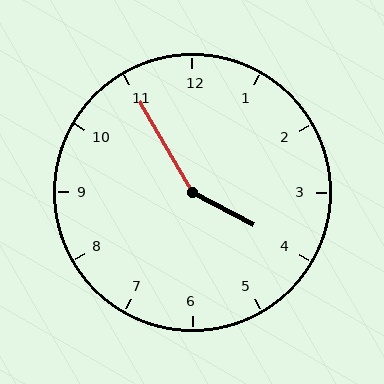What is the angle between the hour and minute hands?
Approximately 148 degrees.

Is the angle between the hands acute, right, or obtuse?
It is obtuse.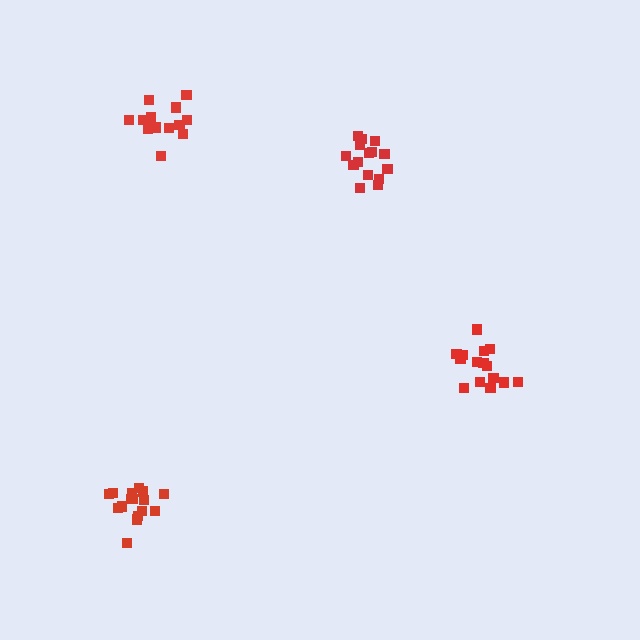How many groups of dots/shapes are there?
There are 4 groups.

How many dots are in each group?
Group 1: 16 dots, Group 2: 15 dots, Group 3: 15 dots, Group 4: 15 dots (61 total).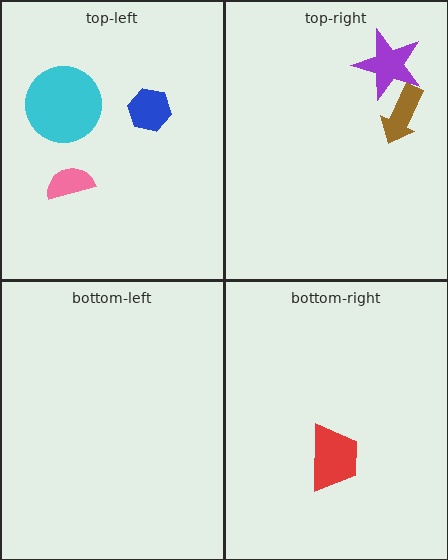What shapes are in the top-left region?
The pink semicircle, the blue hexagon, the cyan circle.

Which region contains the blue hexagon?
The top-left region.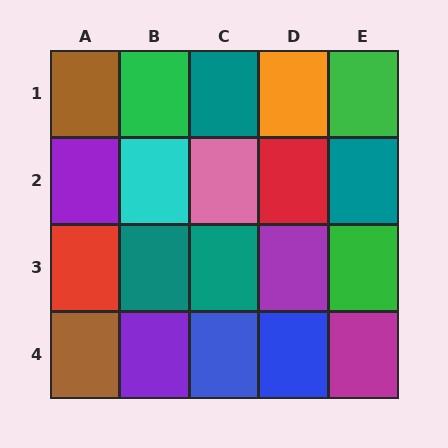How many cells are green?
3 cells are green.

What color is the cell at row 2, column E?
Teal.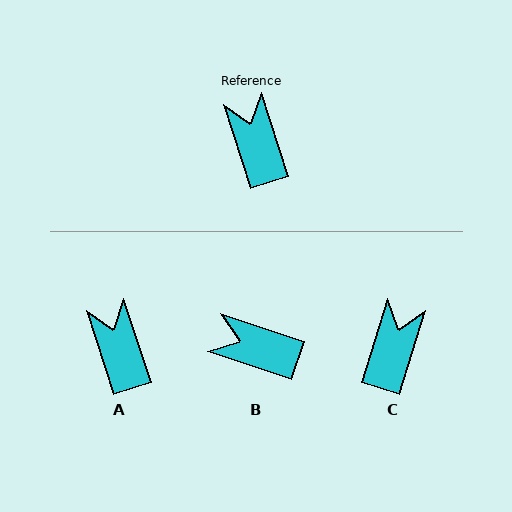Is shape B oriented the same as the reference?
No, it is off by about 53 degrees.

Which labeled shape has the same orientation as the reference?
A.